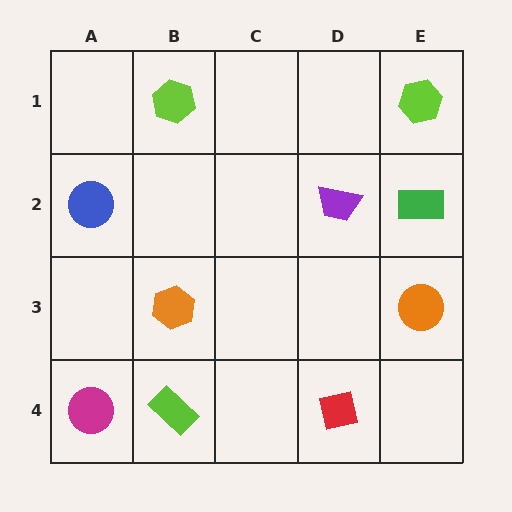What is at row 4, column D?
A red square.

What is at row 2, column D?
A purple trapezoid.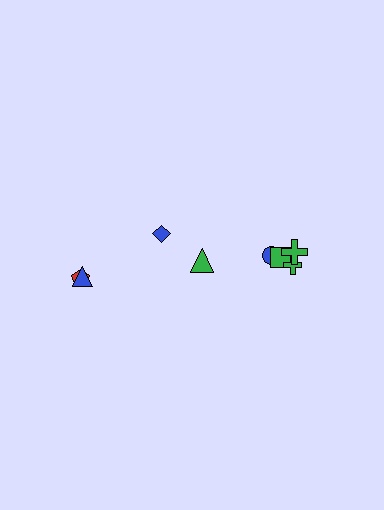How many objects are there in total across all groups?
There are 8 objects.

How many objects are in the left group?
There are 3 objects.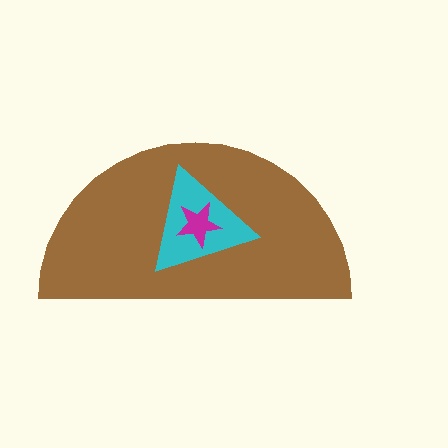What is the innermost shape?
The magenta star.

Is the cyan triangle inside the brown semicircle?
Yes.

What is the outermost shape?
The brown semicircle.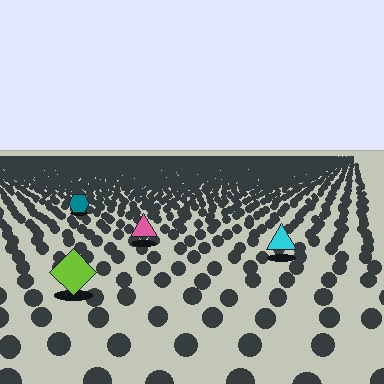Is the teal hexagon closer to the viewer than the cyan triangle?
No. The cyan triangle is closer — you can tell from the texture gradient: the ground texture is coarser near it.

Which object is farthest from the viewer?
The teal hexagon is farthest from the viewer. It appears smaller and the ground texture around it is denser.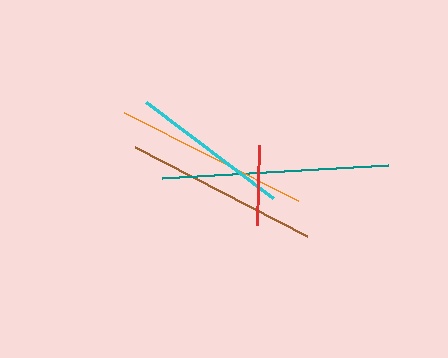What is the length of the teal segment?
The teal segment is approximately 226 pixels long.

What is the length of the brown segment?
The brown segment is approximately 194 pixels long.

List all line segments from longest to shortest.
From longest to shortest: teal, orange, brown, cyan, red.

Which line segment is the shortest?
The red line is the shortest at approximately 81 pixels.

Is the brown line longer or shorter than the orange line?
The orange line is longer than the brown line.